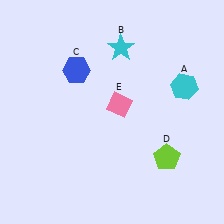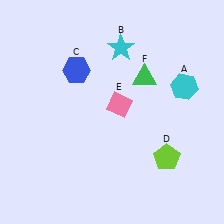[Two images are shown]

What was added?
A green triangle (F) was added in Image 2.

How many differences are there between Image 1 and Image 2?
There is 1 difference between the two images.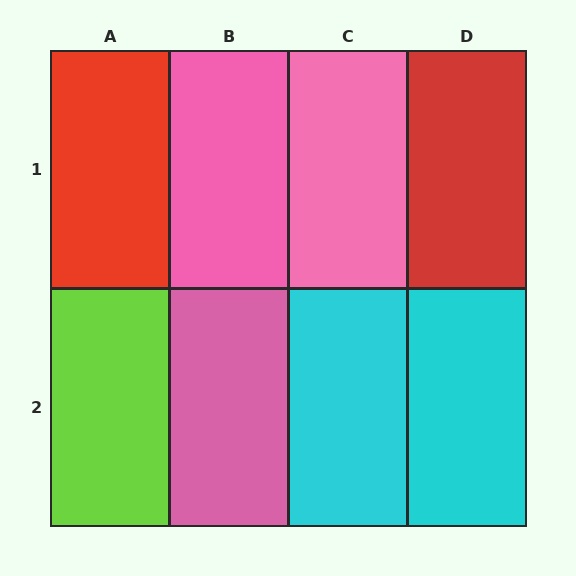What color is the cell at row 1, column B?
Pink.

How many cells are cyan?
2 cells are cyan.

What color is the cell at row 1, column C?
Pink.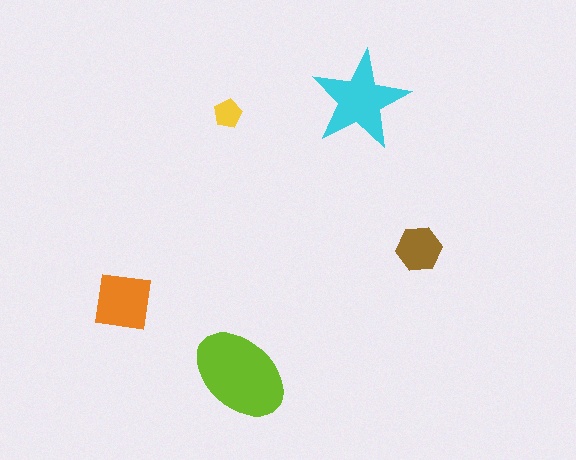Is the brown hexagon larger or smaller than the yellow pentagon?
Larger.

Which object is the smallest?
The yellow pentagon.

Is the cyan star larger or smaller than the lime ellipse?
Smaller.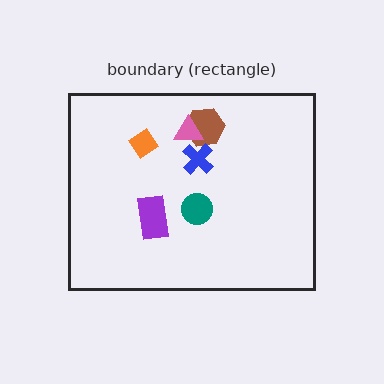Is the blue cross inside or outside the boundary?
Inside.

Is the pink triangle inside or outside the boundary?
Inside.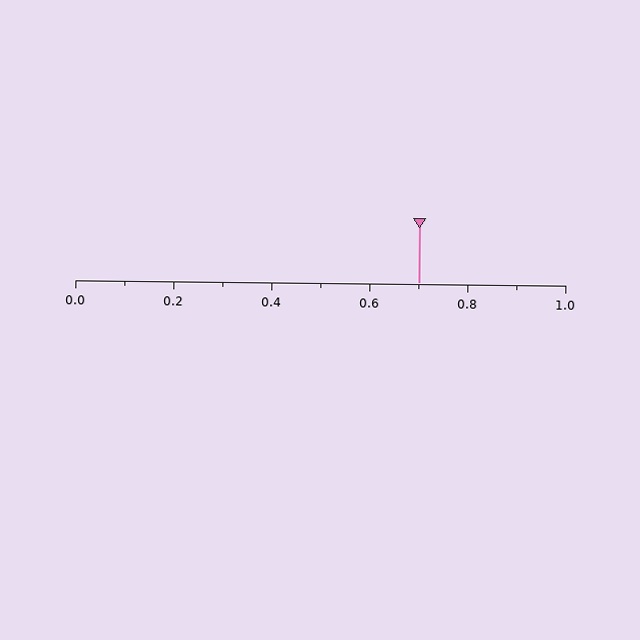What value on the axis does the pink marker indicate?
The marker indicates approximately 0.7.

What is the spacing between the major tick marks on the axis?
The major ticks are spaced 0.2 apart.